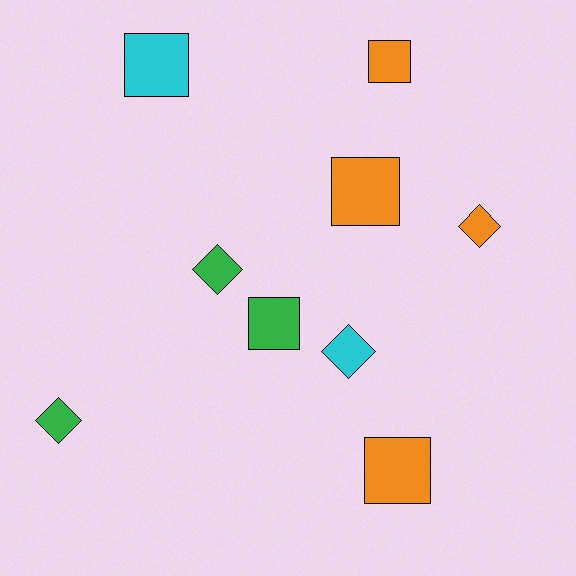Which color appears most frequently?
Orange, with 4 objects.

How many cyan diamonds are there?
There is 1 cyan diamond.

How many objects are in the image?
There are 9 objects.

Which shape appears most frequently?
Square, with 5 objects.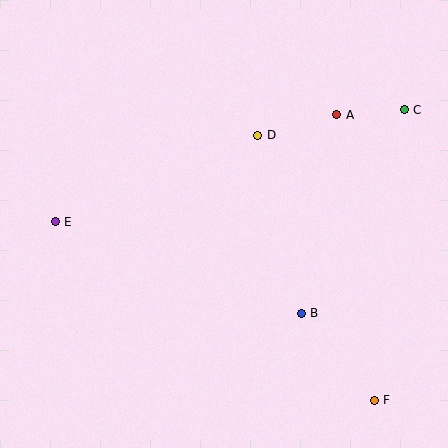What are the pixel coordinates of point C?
Point C is at (404, 110).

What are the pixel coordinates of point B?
Point B is at (301, 313).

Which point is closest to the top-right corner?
Point C is closest to the top-right corner.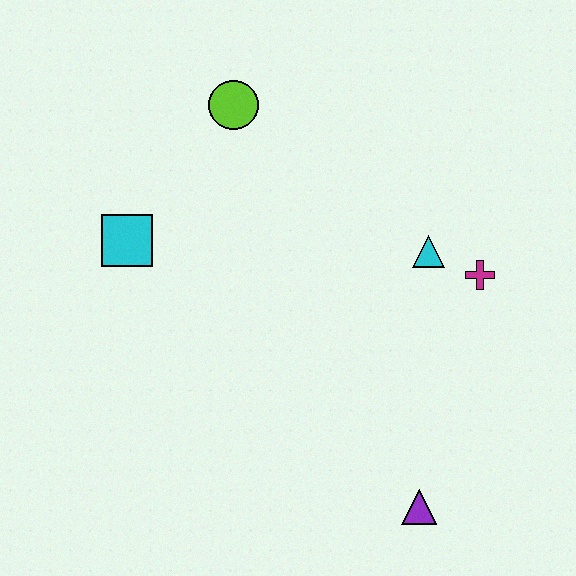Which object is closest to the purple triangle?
The magenta cross is closest to the purple triangle.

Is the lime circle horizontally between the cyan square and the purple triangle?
Yes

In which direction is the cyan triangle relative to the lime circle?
The cyan triangle is to the right of the lime circle.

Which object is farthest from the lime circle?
The purple triangle is farthest from the lime circle.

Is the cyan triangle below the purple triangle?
No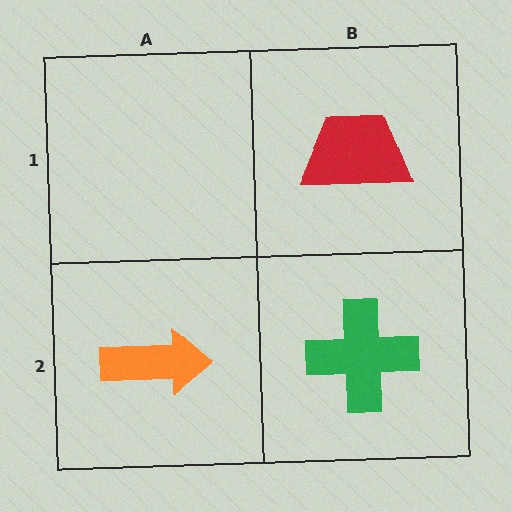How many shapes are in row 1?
1 shape.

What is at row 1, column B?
A red trapezoid.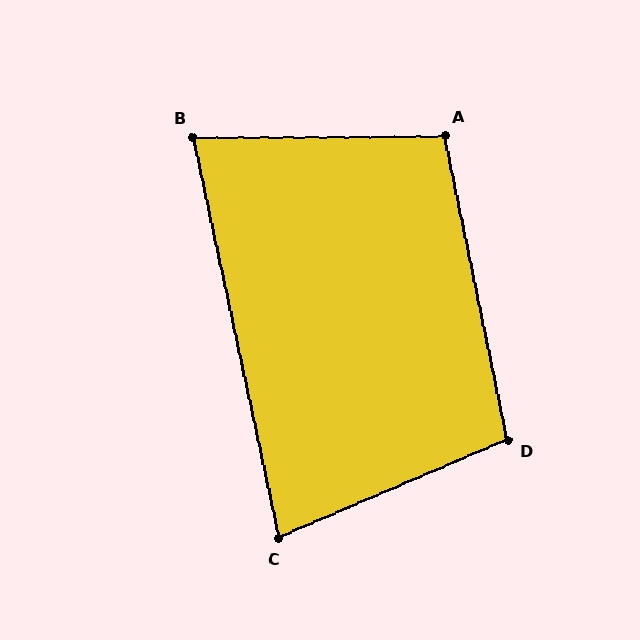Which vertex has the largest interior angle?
D, at approximately 102 degrees.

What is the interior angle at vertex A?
Approximately 101 degrees (obtuse).